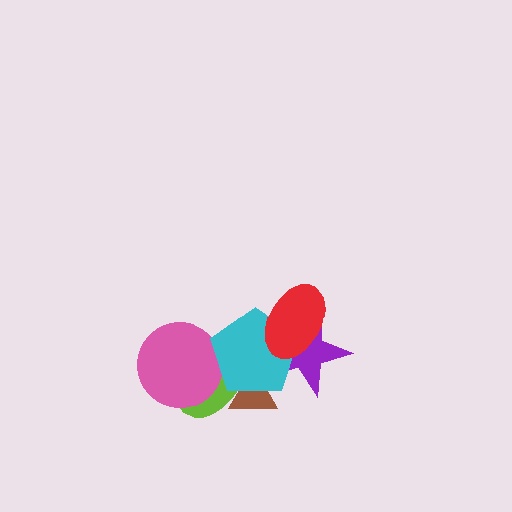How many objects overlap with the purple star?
3 objects overlap with the purple star.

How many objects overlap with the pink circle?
2 objects overlap with the pink circle.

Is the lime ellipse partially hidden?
Yes, it is partially covered by another shape.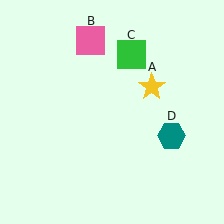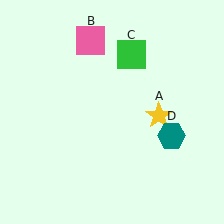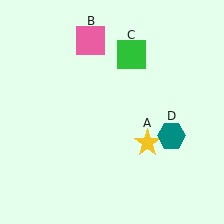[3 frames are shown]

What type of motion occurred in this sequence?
The yellow star (object A) rotated clockwise around the center of the scene.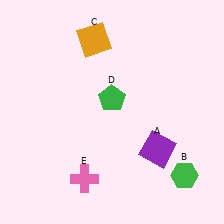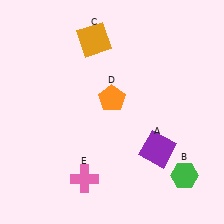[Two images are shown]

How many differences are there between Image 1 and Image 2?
There is 1 difference between the two images.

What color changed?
The pentagon (D) changed from green in Image 1 to orange in Image 2.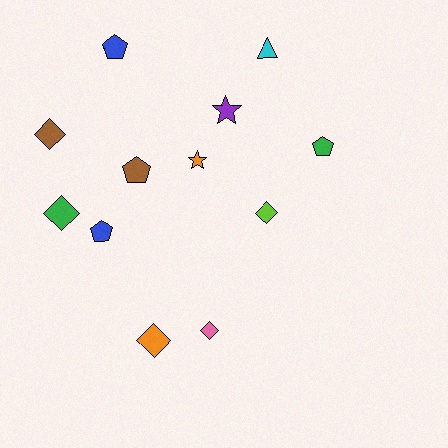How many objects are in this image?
There are 12 objects.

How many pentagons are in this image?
There are 4 pentagons.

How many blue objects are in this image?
There are 2 blue objects.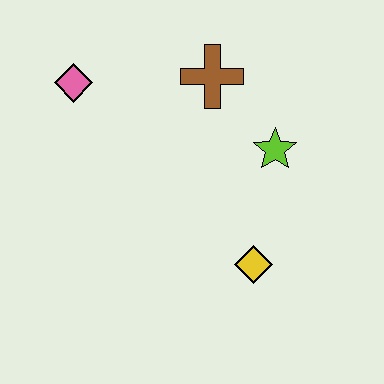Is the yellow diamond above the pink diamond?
No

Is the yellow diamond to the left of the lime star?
Yes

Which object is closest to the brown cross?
The lime star is closest to the brown cross.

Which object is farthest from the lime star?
The pink diamond is farthest from the lime star.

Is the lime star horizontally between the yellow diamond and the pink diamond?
No